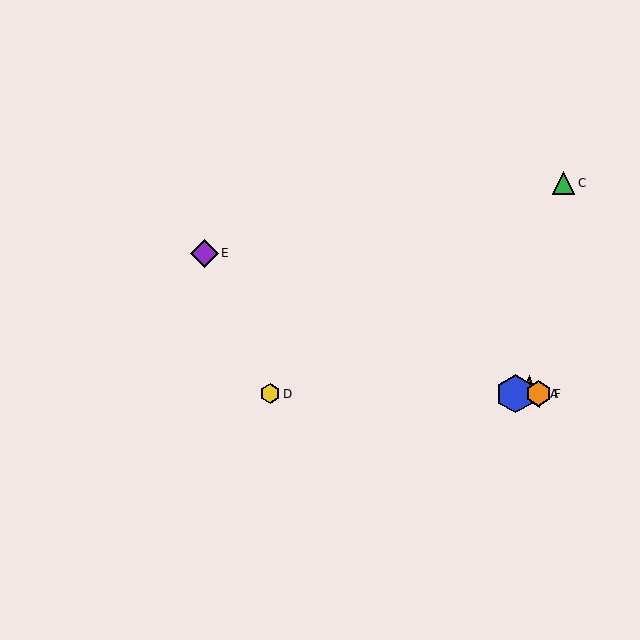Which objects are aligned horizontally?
Objects A, B, D, F are aligned horizontally.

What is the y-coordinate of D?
Object D is at y≈394.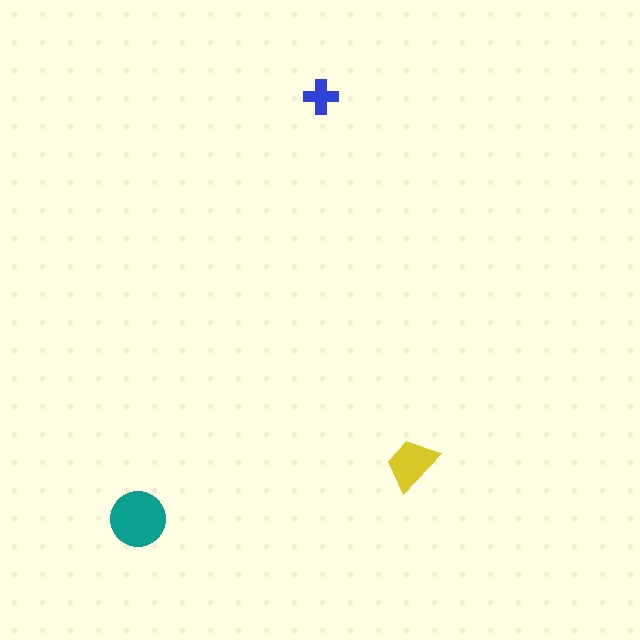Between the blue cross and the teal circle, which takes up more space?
The teal circle.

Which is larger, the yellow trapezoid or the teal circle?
The teal circle.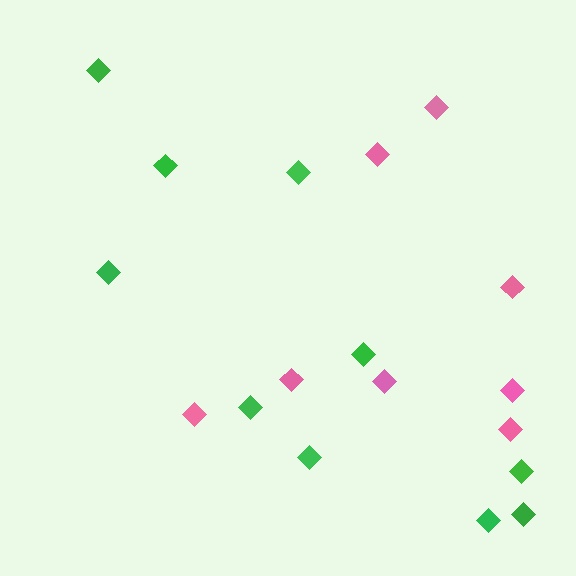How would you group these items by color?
There are 2 groups: one group of pink diamonds (8) and one group of green diamonds (10).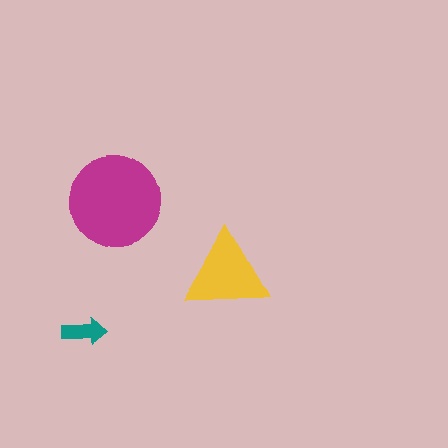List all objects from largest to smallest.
The magenta circle, the yellow triangle, the teal arrow.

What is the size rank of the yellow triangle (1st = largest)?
2nd.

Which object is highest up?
The magenta circle is topmost.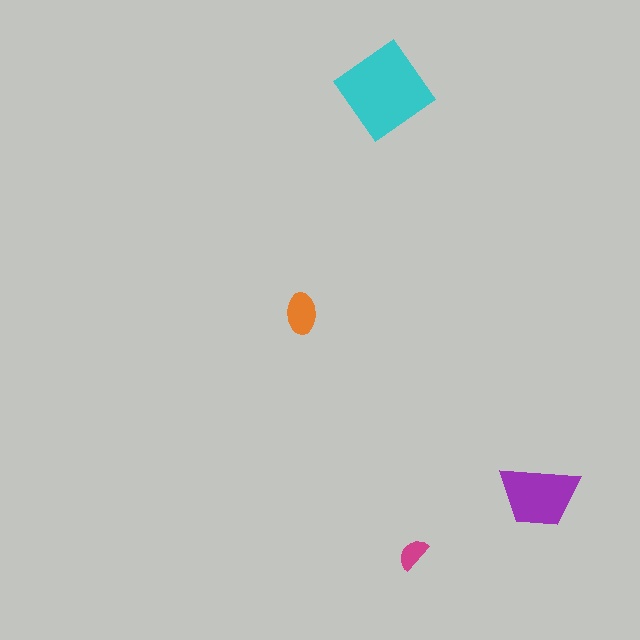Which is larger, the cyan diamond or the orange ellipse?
The cyan diamond.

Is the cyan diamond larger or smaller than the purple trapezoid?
Larger.